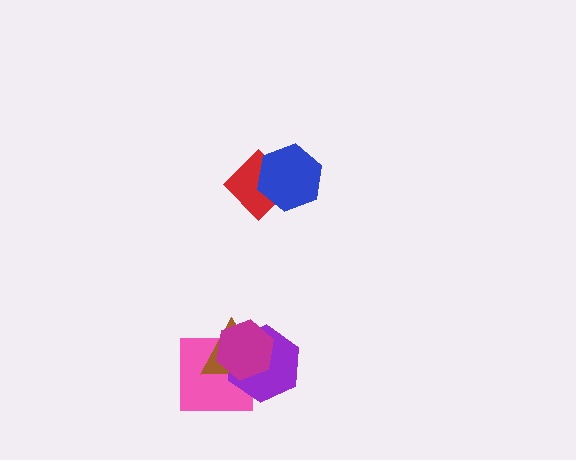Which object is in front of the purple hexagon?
The magenta hexagon is in front of the purple hexagon.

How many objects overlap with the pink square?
3 objects overlap with the pink square.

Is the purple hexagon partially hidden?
Yes, it is partially covered by another shape.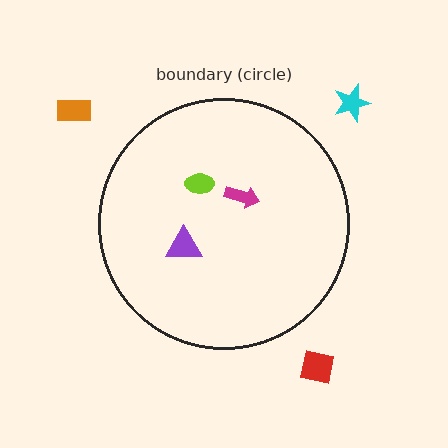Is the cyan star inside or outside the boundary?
Outside.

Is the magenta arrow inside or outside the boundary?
Inside.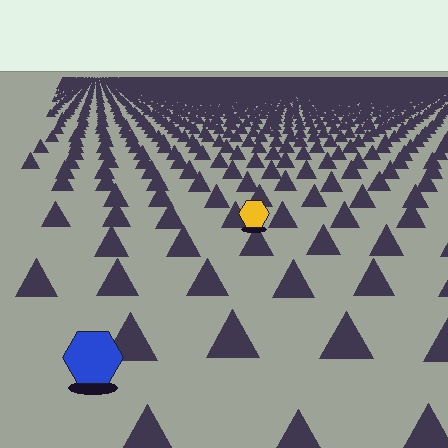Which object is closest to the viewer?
The blue hexagon is closest. The texture marks near it are larger and more spread out.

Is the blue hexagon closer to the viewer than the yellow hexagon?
Yes. The blue hexagon is closer — you can tell from the texture gradient: the ground texture is coarser near it.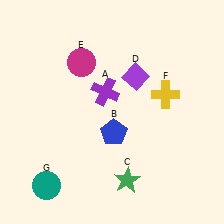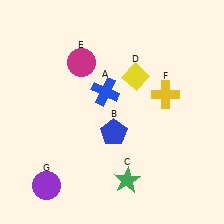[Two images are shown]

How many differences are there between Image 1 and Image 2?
There are 3 differences between the two images.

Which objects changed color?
A changed from purple to blue. D changed from purple to yellow. G changed from teal to purple.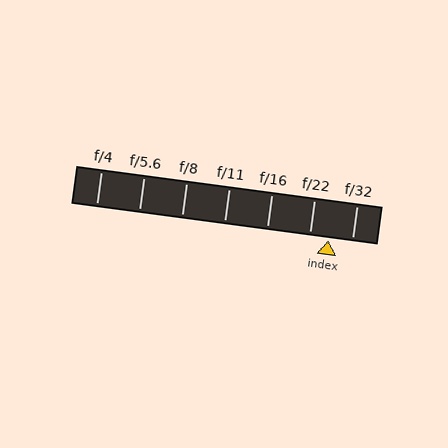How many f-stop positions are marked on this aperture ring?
There are 7 f-stop positions marked.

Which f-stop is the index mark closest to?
The index mark is closest to f/22.